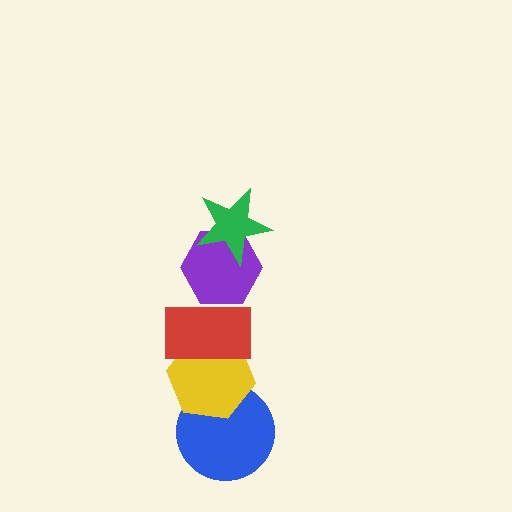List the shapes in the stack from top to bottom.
From top to bottom: the green star, the purple hexagon, the red rectangle, the yellow hexagon, the blue circle.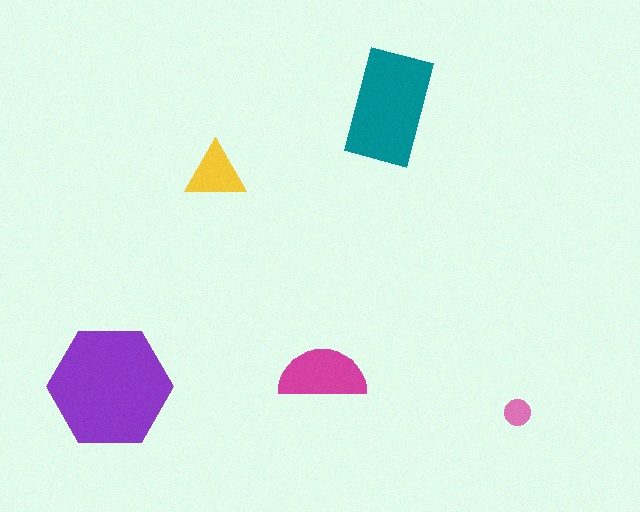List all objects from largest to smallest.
The purple hexagon, the teal rectangle, the magenta semicircle, the yellow triangle, the pink circle.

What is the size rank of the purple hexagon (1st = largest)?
1st.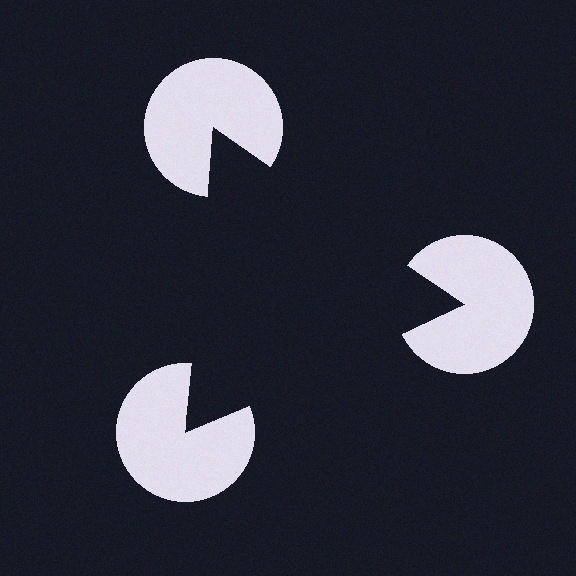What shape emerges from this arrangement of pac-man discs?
An illusory triangle — its edges are inferred from the aligned wedge cuts in the pac-man discs, not physically drawn.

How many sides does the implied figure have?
3 sides.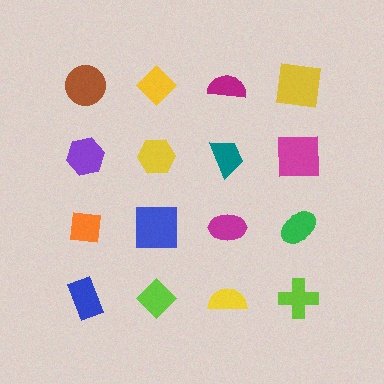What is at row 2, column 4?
A magenta square.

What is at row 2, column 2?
A yellow hexagon.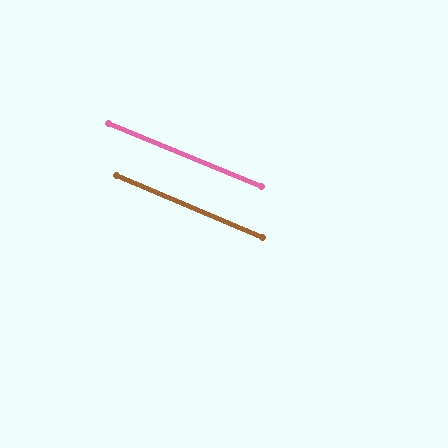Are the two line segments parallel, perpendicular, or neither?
Parallel — their directions differ by only 0.4°.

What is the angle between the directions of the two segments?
Approximately 0 degrees.